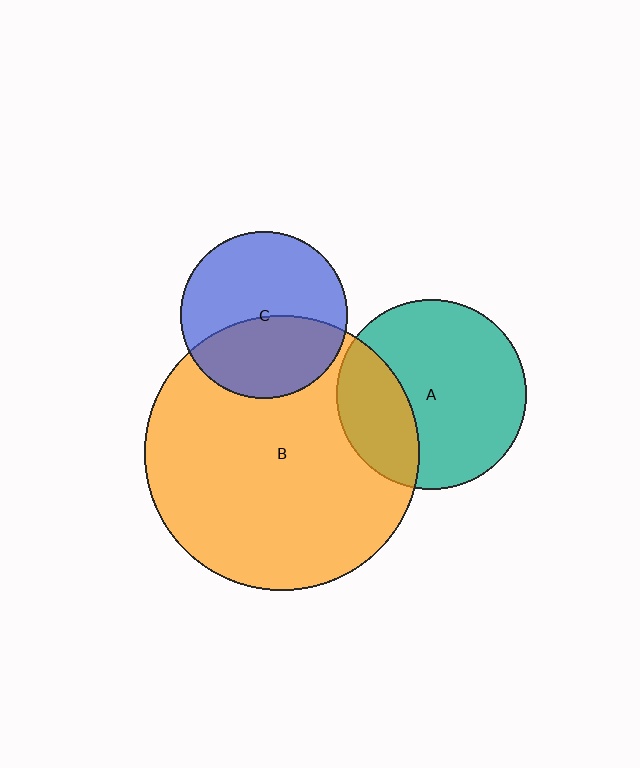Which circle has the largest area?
Circle B (orange).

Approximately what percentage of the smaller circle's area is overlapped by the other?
Approximately 40%.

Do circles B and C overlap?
Yes.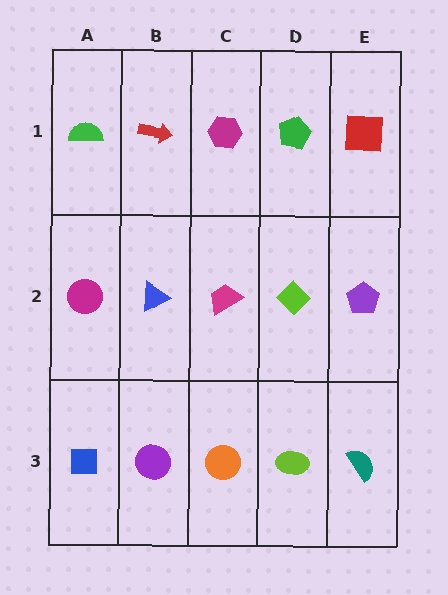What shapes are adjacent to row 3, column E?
A purple pentagon (row 2, column E), a lime ellipse (row 3, column D).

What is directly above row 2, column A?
A green semicircle.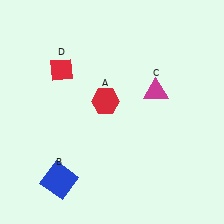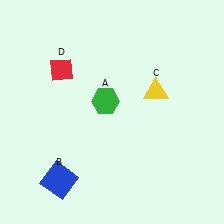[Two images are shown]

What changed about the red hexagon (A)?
In Image 1, A is red. In Image 2, it changed to green.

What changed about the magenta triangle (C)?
In Image 1, C is magenta. In Image 2, it changed to yellow.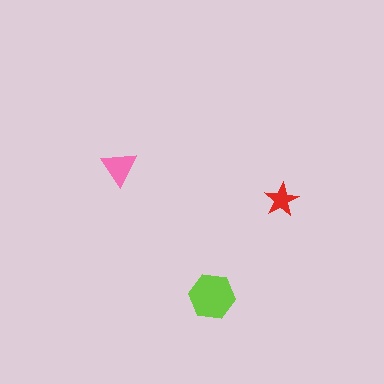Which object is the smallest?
The red star.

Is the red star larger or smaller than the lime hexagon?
Smaller.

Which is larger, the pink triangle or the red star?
The pink triangle.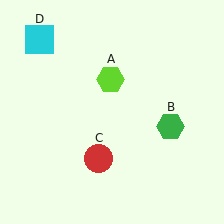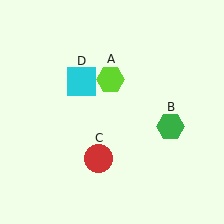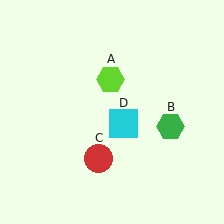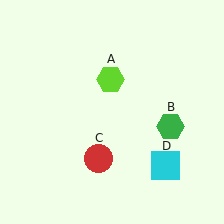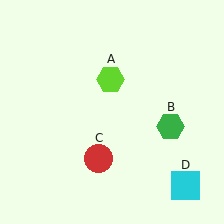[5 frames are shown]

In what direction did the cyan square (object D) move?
The cyan square (object D) moved down and to the right.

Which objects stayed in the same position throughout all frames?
Lime hexagon (object A) and green hexagon (object B) and red circle (object C) remained stationary.